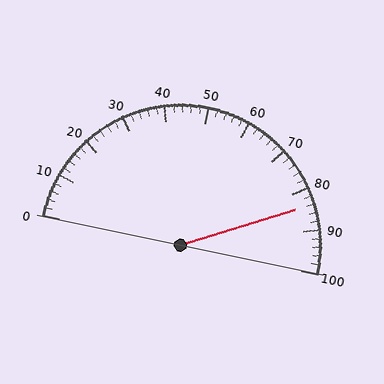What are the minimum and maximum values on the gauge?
The gauge ranges from 0 to 100.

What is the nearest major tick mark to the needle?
The nearest major tick mark is 80.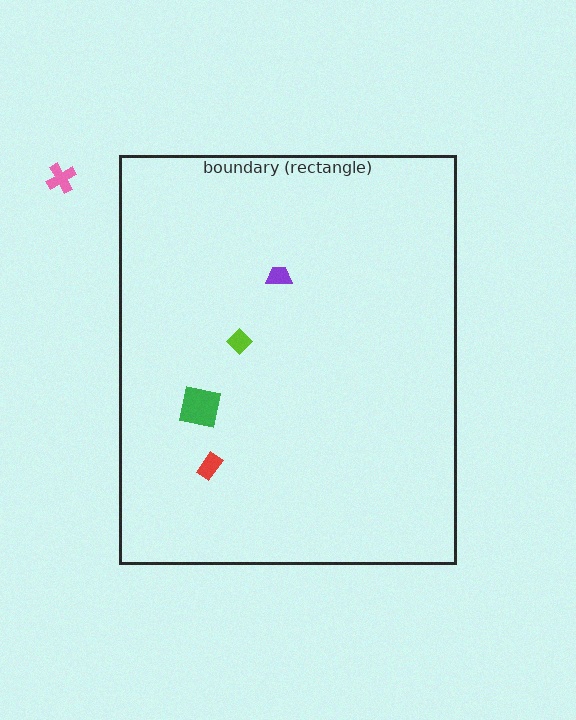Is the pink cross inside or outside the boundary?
Outside.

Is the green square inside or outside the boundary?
Inside.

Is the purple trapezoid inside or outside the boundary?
Inside.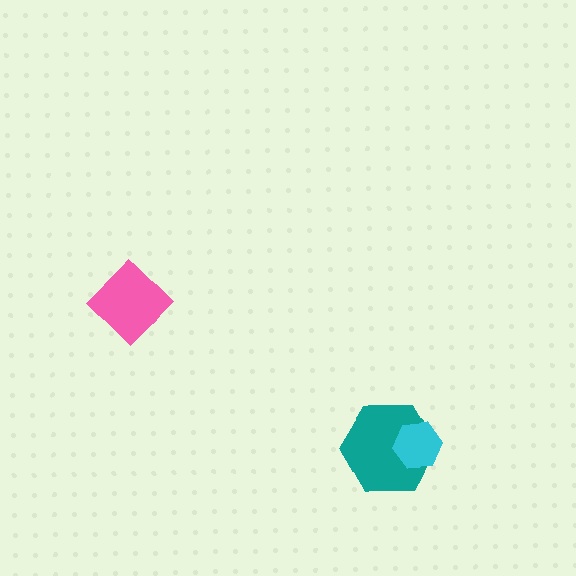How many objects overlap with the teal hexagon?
1 object overlaps with the teal hexagon.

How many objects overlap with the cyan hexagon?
1 object overlaps with the cyan hexagon.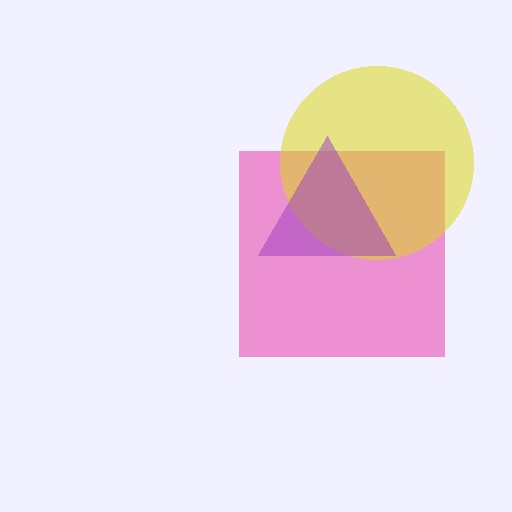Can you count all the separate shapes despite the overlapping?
Yes, there are 3 separate shapes.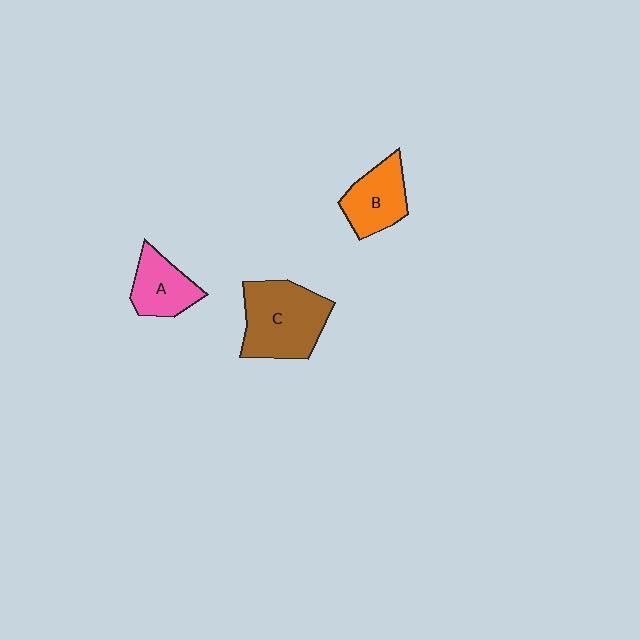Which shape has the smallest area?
Shape A (pink).